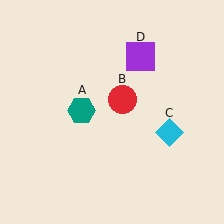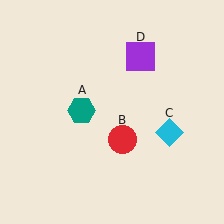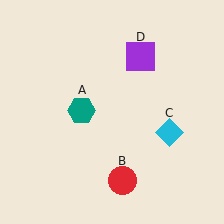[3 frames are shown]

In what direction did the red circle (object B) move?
The red circle (object B) moved down.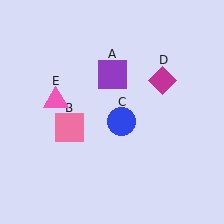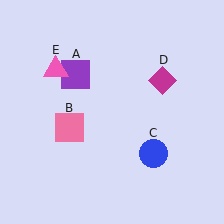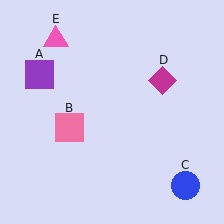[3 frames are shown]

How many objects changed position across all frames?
3 objects changed position: purple square (object A), blue circle (object C), pink triangle (object E).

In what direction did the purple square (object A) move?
The purple square (object A) moved left.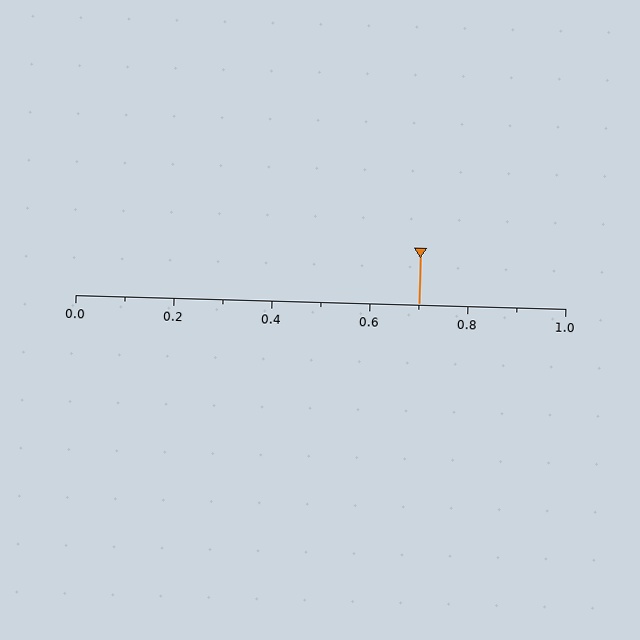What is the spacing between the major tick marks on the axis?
The major ticks are spaced 0.2 apart.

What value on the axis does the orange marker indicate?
The marker indicates approximately 0.7.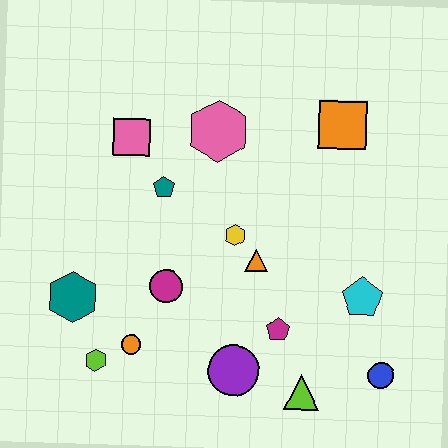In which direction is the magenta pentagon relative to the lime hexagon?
The magenta pentagon is to the right of the lime hexagon.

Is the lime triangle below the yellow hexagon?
Yes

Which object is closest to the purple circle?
The magenta pentagon is closest to the purple circle.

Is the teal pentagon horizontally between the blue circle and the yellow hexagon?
No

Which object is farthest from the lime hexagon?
The orange square is farthest from the lime hexagon.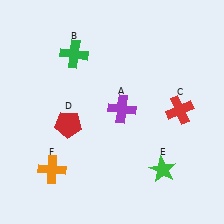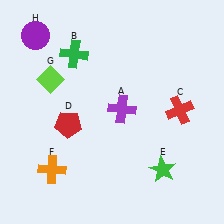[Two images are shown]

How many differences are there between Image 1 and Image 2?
There are 2 differences between the two images.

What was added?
A lime diamond (G), a purple circle (H) were added in Image 2.